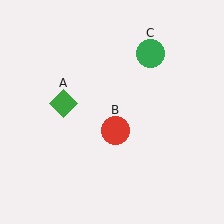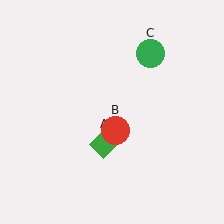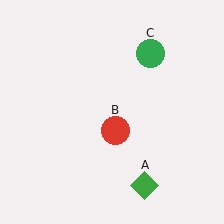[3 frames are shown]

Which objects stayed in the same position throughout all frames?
Red circle (object B) and green circle (object C) remained stationary.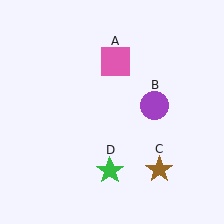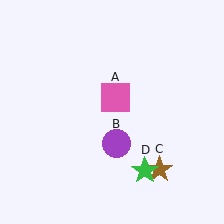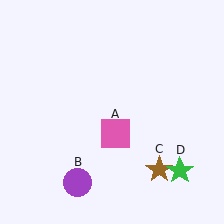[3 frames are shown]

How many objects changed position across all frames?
3 objects changed position: pink square (object A), purple circle (object B), green star (object D).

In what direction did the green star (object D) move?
The green star (object D) moved right.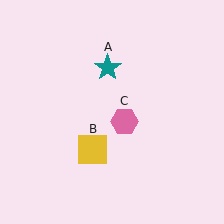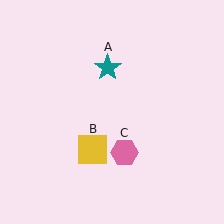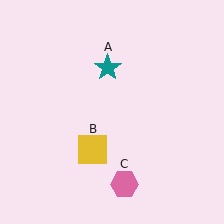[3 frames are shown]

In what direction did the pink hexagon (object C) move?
The pink hexagon (object C) moved down.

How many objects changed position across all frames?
1 object changed position: pink hexagon (object C).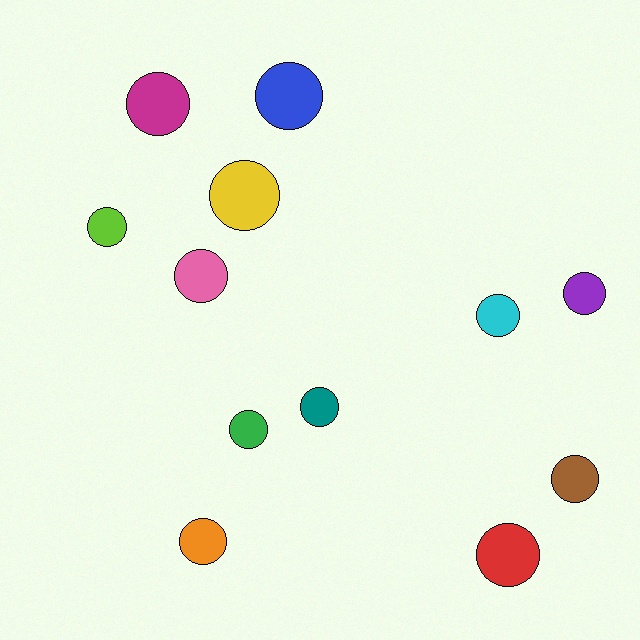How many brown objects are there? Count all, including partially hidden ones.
There is 1 brown object.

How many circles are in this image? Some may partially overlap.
There are 12 circles.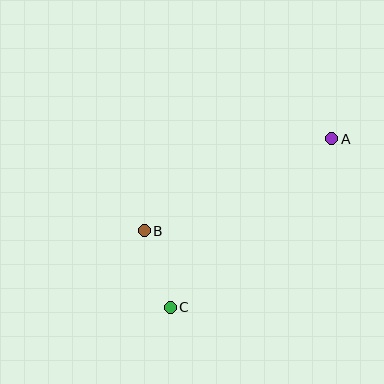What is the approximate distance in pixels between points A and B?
The distance between A and B is approximately 209 pixels.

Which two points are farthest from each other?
Points A and C are farthest from each other.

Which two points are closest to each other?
Points B and C are closest to each other.